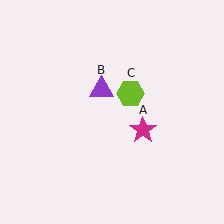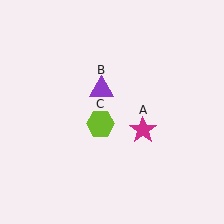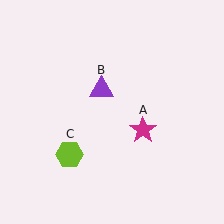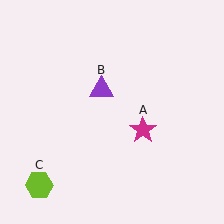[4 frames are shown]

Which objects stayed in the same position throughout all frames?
Magenta star (object A) and purple triangle (object B) remained stationary.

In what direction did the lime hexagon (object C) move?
The lime hexagon (object C) moved down and to the left.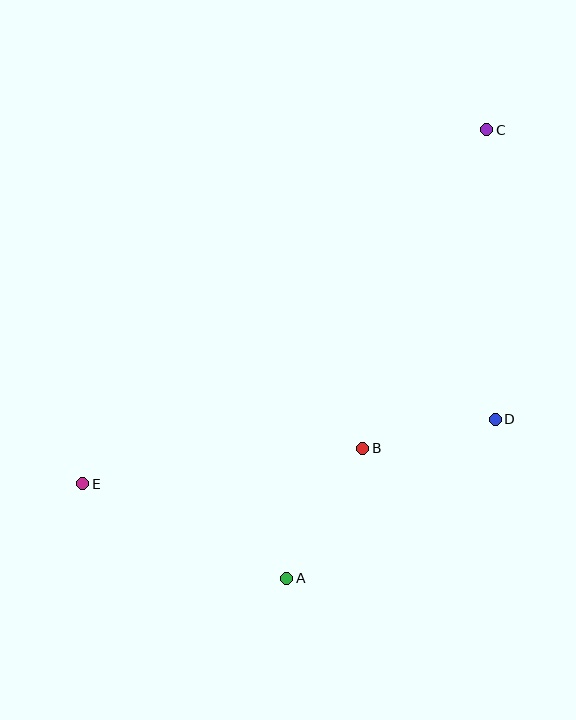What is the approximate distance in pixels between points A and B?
The distance between A and B is approximately 150 pixels.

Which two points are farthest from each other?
Points C and E are farthest from each other.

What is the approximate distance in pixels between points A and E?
The distance between A and E is approximately 225 pixels.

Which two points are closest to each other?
Points B and D are closest to each other.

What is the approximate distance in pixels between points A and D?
The distance between A and D is approximately 262 pixels.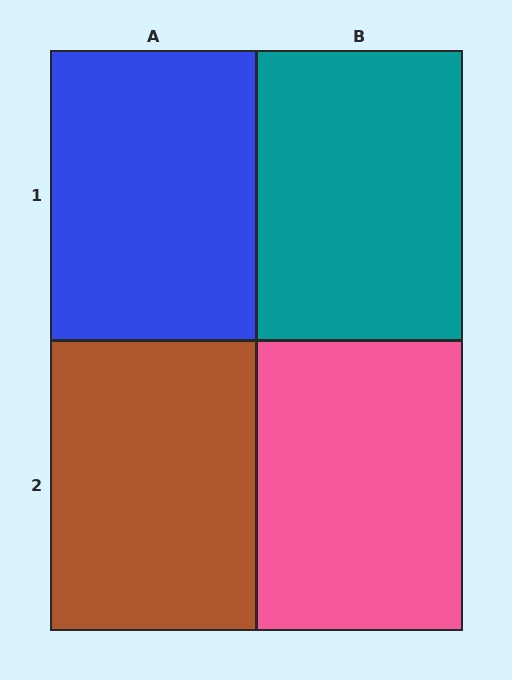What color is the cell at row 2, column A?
Brown.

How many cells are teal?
1 cell is teal.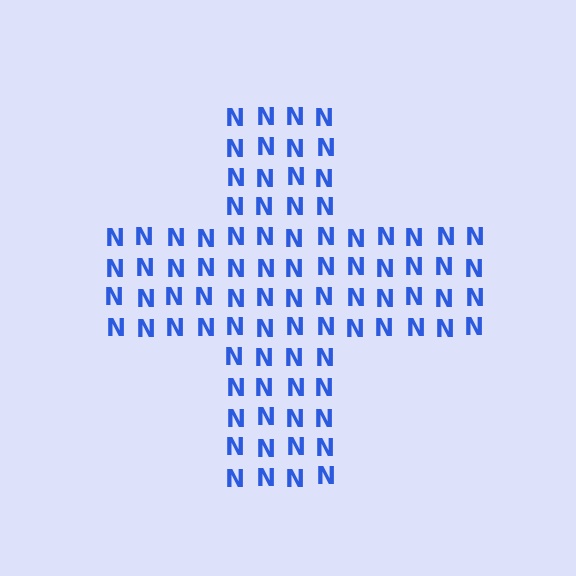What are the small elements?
The small elements are letter N's.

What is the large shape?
The large shape is a cross.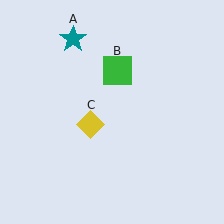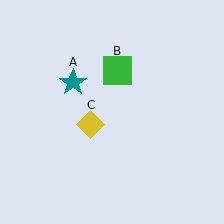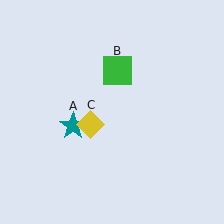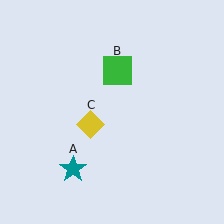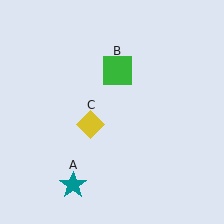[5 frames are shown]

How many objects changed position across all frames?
1 object changed position: teal star (object A).